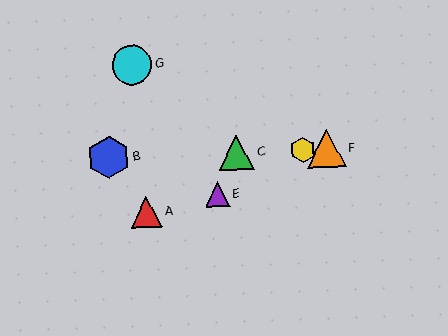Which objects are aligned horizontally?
Objects B, C, D, F are aligned horizontally.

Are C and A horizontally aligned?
No, C is at y≈152 and A is at y≈212.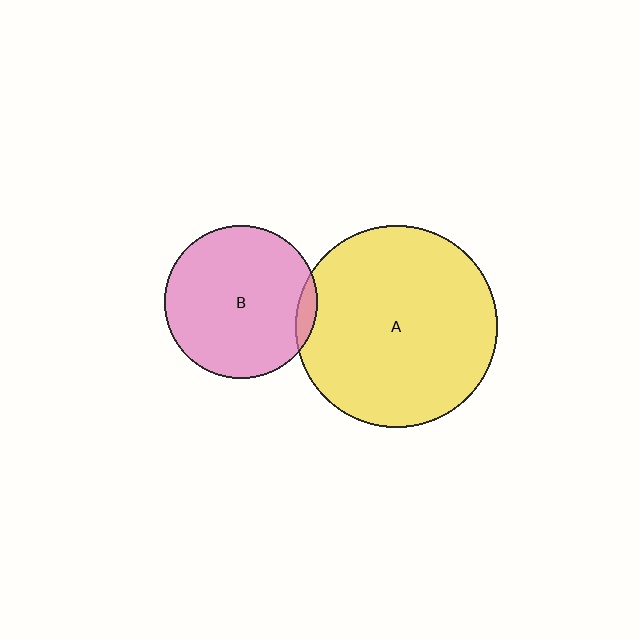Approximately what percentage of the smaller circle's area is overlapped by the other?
Approximately 5%.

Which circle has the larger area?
Circle A (yellow).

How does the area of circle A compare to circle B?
Approximately 1.7 times.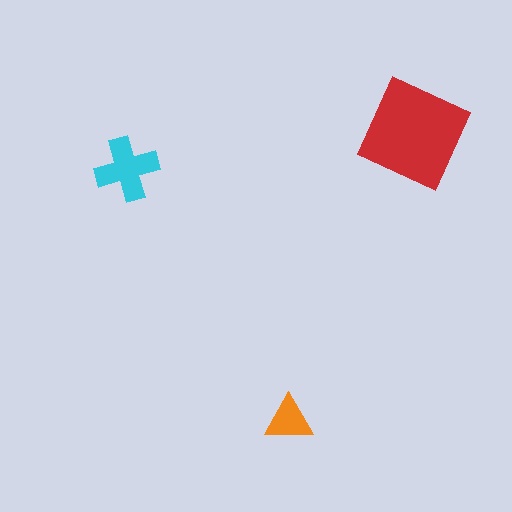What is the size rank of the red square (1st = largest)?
1st.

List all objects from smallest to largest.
The orange triangle, the cyan cross, the red square.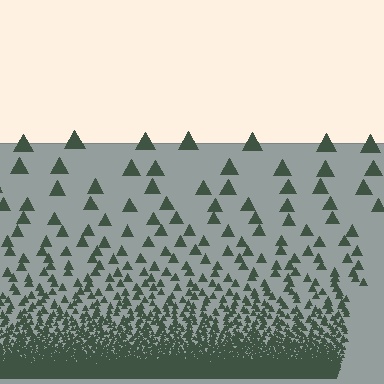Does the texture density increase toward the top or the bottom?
Density increases toward the bottom.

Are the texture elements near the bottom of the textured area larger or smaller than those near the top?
Smaller. The gradient is inverted — elements near the bottom are smaller and denser.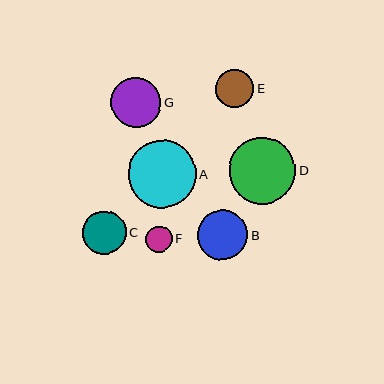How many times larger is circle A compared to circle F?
Circle A is approximately 2.6 times the size of circle F.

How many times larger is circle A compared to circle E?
Circle A is approximately 1.8 times the size of circle E.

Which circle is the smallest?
Circle F is the smallest with a size of approximately 27 pixels.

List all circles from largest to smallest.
From largest to smallest: A, D, G, B, C, E, F.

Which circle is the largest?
Circle A is the largest with a size of approximately 68 pixels.